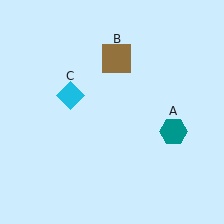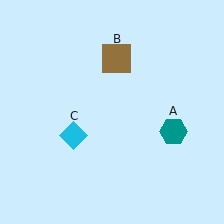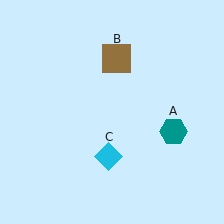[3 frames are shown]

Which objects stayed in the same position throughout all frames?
Teal hexagon (object A) and brown square (object B) remained stationary.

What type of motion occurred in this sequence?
The cyan diamond (object C) rotated counterclockwise around the center of the scene.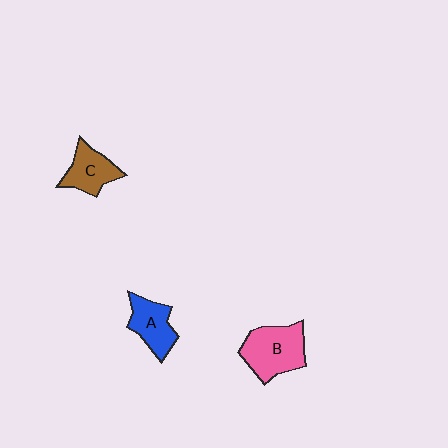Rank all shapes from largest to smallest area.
From largest to smallest: B (pink), A (blue), C (brown).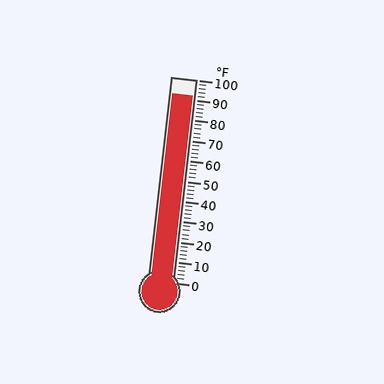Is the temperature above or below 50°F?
The temperature is above 50°F.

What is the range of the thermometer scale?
The thermometer scale ranges from 0°F to 100°F.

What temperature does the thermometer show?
The thermometer shows approximately 92°F.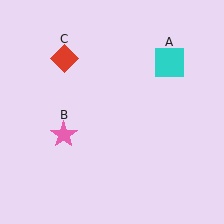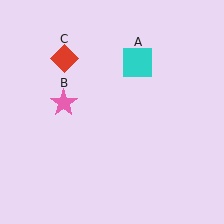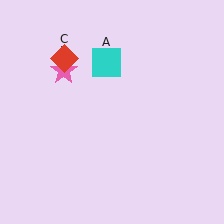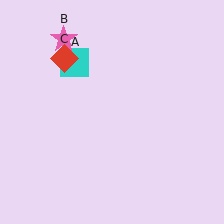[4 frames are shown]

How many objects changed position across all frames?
2 objects changed position: cyan square (object A), pink star (object B).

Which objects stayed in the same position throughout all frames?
Red diamond (object C) remained stationary.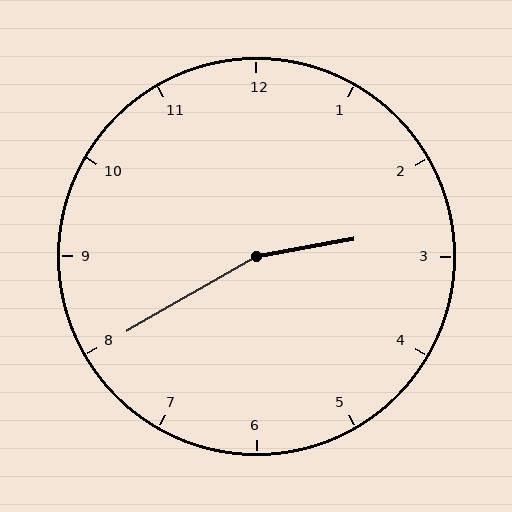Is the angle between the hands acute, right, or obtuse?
It is obtuse.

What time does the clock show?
2:40.